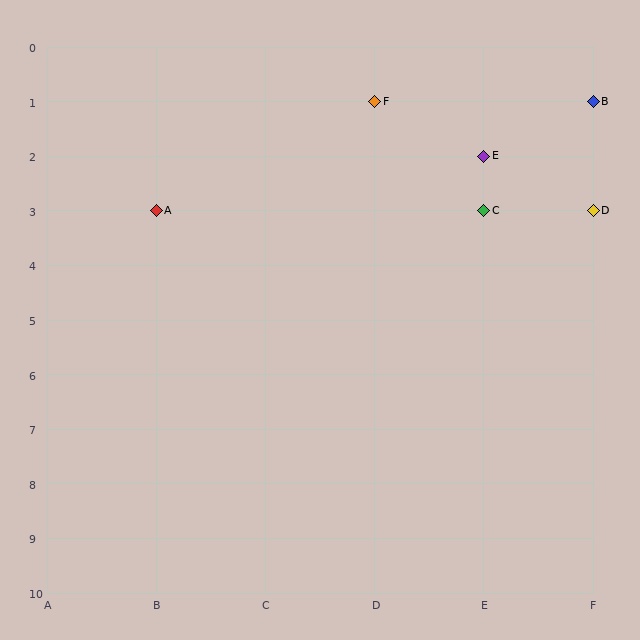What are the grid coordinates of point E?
Point E is at grid coordinates (E, 2).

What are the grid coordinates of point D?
Point D is at grid coordinates (F, 3).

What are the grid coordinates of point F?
Point F is at grid coordinates (D, 1).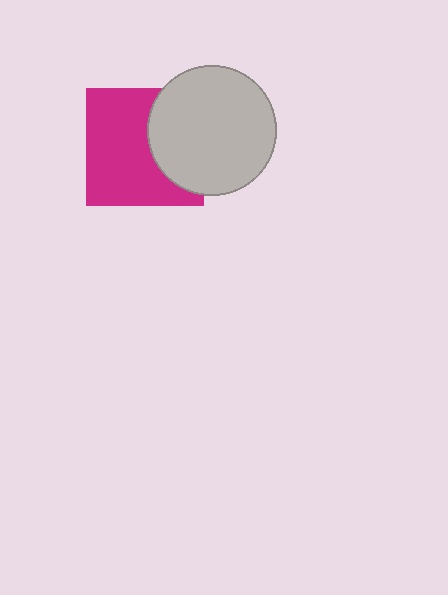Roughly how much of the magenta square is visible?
About half of it is visible (roughly 64%).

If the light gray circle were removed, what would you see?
You would see the complete magenta square.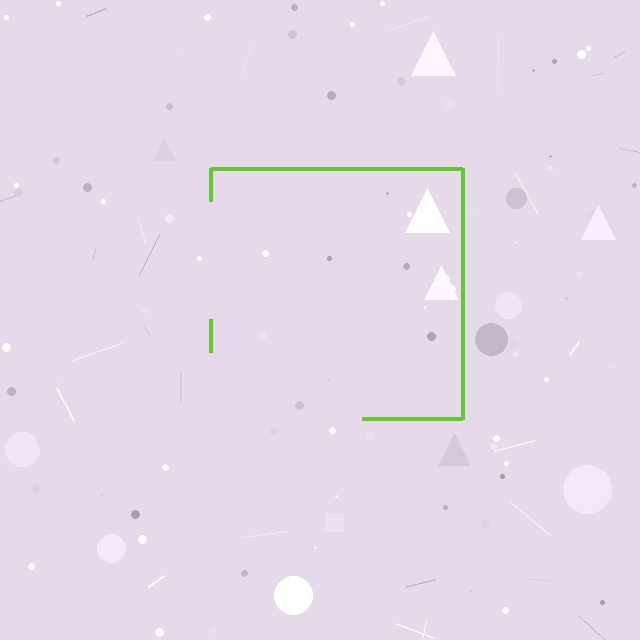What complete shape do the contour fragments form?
The contour fragments form a square.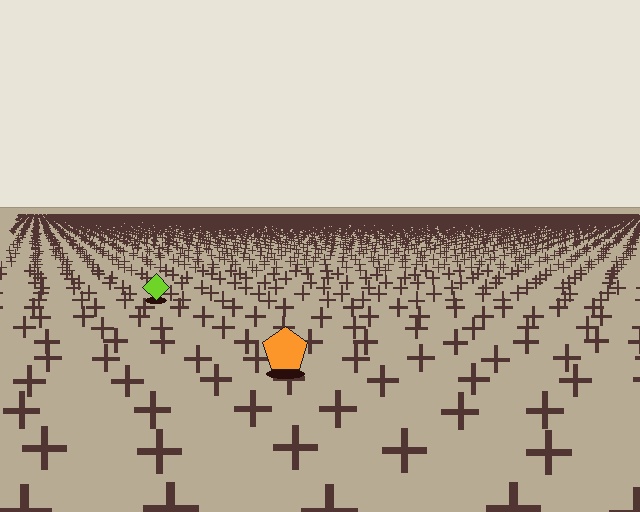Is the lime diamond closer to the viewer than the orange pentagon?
No. The orange pentagon is closer — you can tell from the texture gradient: the ground texture is coarser near it.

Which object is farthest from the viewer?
The lime diamond is farthest from the viewer. It appears smaller and the ground texture around it is denser.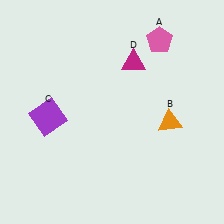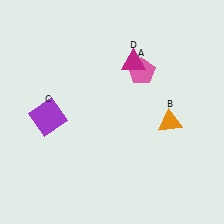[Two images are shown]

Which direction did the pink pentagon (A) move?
The pink pentagon (A) moved down.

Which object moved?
The pink pentagon (A) moved down.